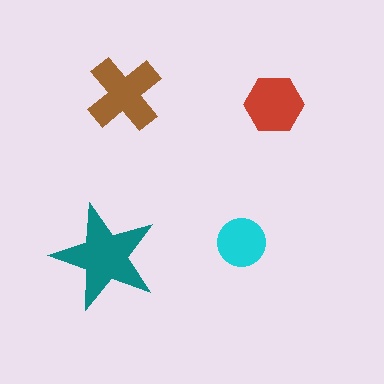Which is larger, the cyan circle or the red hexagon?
The red hexagon.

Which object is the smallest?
The cyan circle.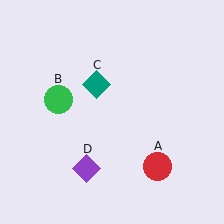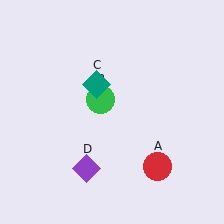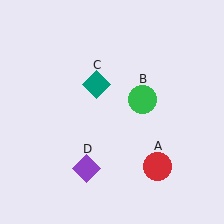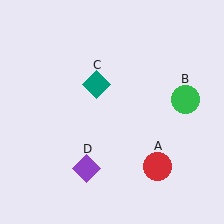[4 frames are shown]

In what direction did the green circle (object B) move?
The green circle (object B) moved right.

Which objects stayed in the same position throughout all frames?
Red circle (object A) and teal diamond (object C) and purple diamond (object D) remained stationary.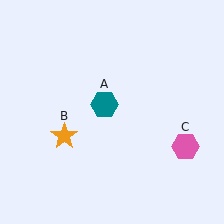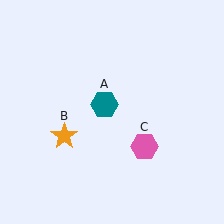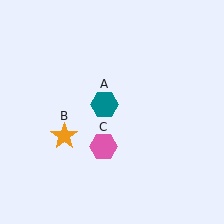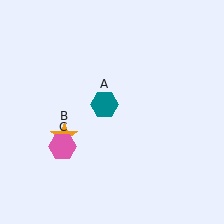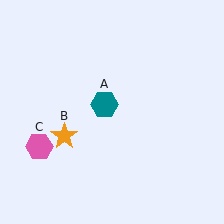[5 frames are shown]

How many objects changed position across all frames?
1 object changed position: pink hexagon (object C).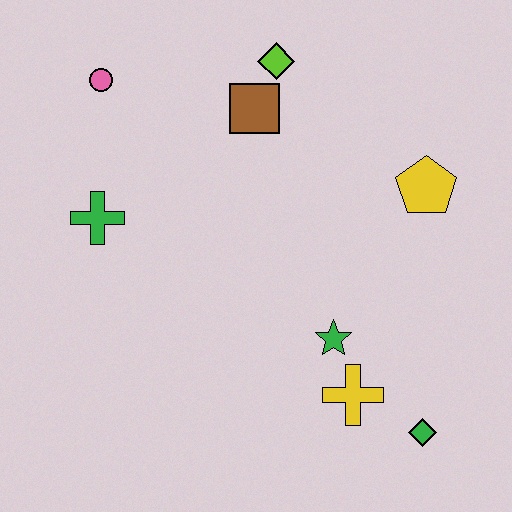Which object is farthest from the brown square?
The green diamond is farthest from the brown square.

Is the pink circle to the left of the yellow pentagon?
Yes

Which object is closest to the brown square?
The lime diamond is closest to the brown square.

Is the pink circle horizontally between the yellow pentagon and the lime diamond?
No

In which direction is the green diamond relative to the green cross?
The green diamond is to the right of the green cross.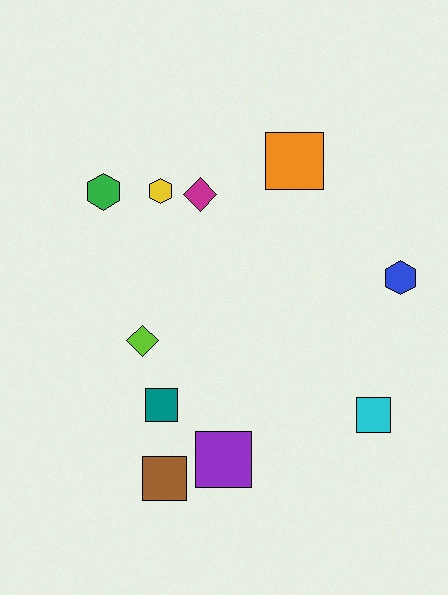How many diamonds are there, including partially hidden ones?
There are 2 diamonds.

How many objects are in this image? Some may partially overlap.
There are 10 objects.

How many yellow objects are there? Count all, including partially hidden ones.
There is 1 yellow object.